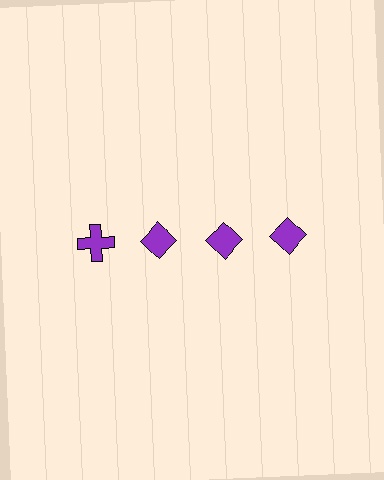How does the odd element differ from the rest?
It has a different shape: cross instead of diamond.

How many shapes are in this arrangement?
There are 4 shapes arranged in a grid pattern.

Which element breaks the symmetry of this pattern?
The purple cross in the top row, leftmost column breaks the symmetry. All other shapes are purple diamonds.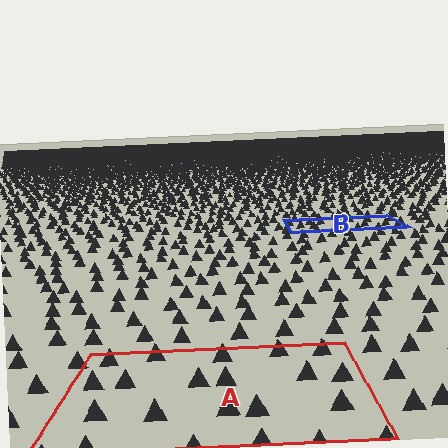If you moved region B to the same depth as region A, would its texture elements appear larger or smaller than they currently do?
They would appear larger. At a closer depth, the same texture elements are projected at a bigger on-screen size.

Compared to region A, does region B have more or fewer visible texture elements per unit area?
Region B has more texture elements per unit area — they are packed more densely because it is farther away.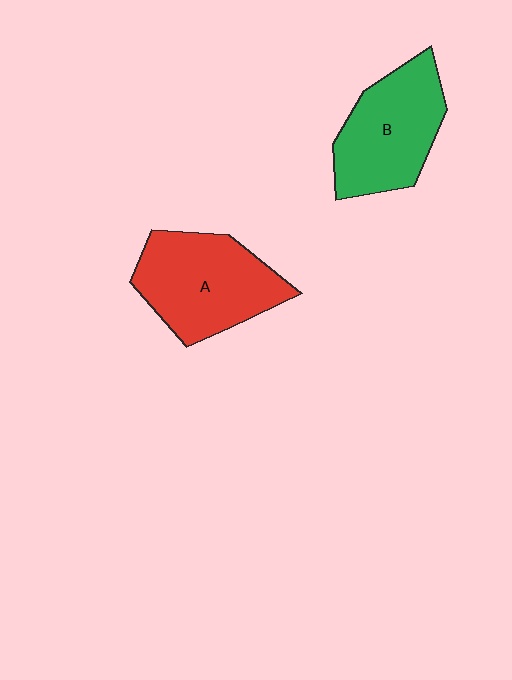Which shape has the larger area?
Shape A (red).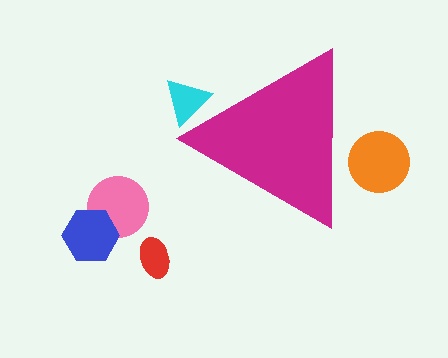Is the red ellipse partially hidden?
No, the red ellipse is fully visible.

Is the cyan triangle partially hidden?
Yes, the cyan triangle is partially hidden behind the magenta triangle.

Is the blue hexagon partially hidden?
No, the blue hexagon is fully visible.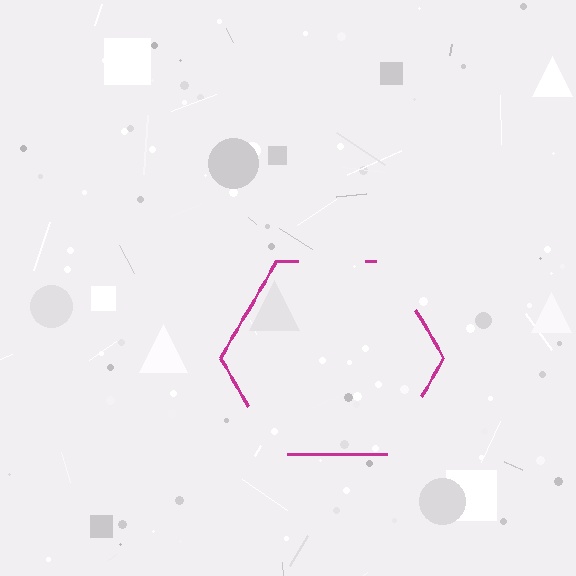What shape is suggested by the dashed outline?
The dashed outline suggests a hexagon.